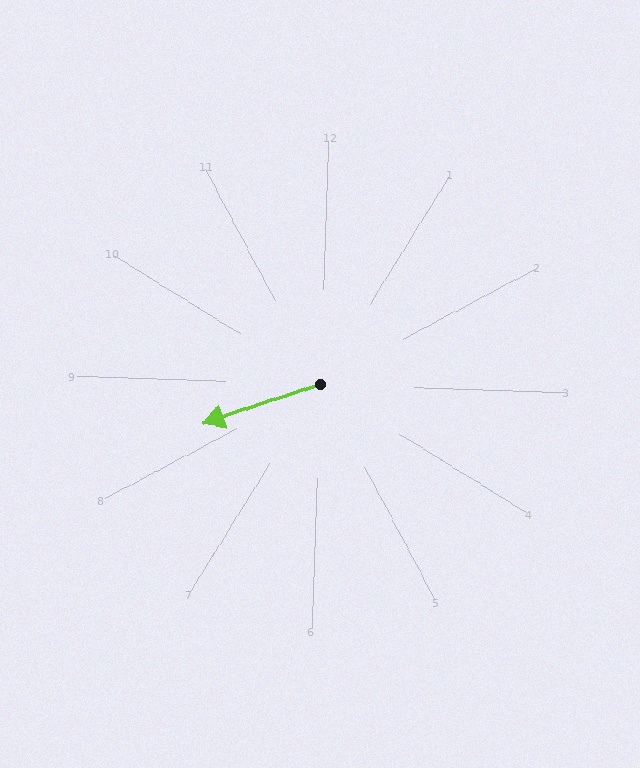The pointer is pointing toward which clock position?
Roughly 8 o'clock.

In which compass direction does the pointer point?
West.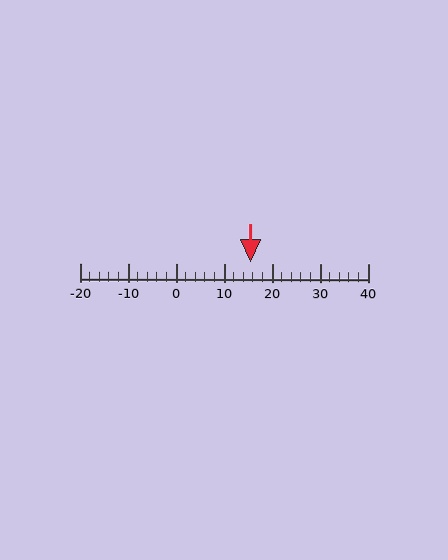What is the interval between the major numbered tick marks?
The major tick marks are spaced 10 units apart.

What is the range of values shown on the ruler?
The ruler shows values from -20 to 40.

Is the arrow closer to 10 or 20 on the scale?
The arrow is closer to 20.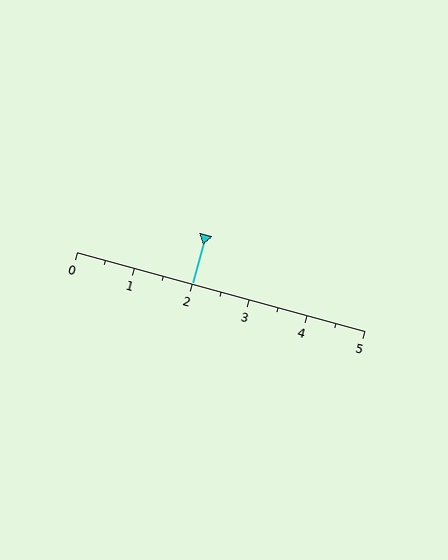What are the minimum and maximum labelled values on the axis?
The axis runs from 0 to 5.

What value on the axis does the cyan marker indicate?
The marker indicates approximately 2.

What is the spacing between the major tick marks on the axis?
The major ticks are spaced 1 apart.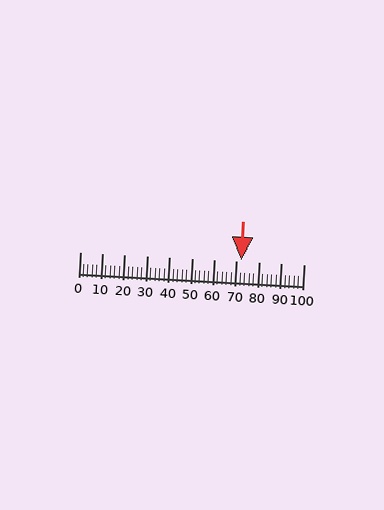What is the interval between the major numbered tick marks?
The major tick marks are spaced 10 units apart.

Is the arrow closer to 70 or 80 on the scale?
The arrow is closer to 70.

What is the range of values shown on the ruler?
The ruler shows values from 0 to 100.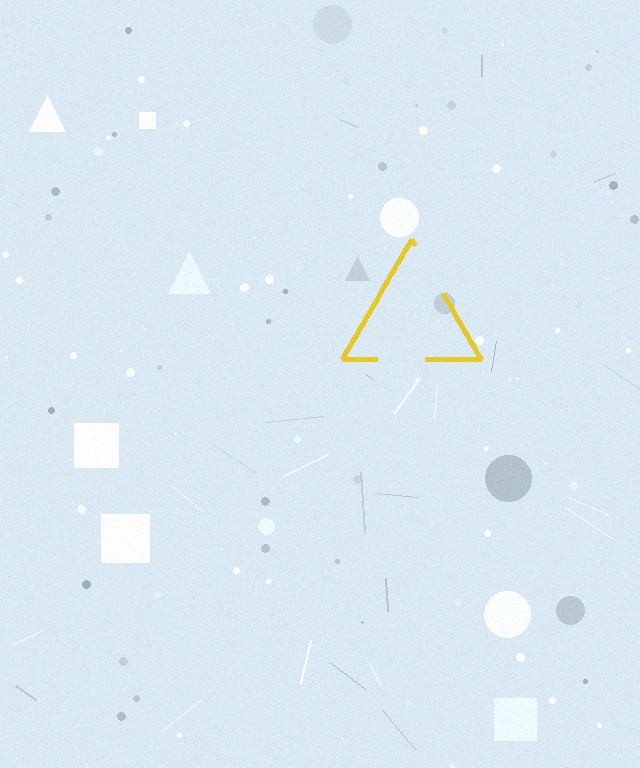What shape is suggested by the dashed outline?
The dashed outline suggests a triangle.